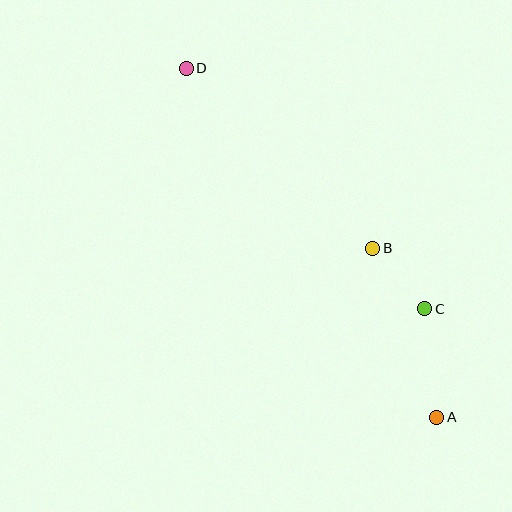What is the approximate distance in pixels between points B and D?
The distance between B and D is approximately 259 pixels.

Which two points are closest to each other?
Points B and C are closest to each other.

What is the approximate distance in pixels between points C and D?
The distance between C and D is approximately 339 pixels.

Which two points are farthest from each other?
Points A and D are farthest from each other.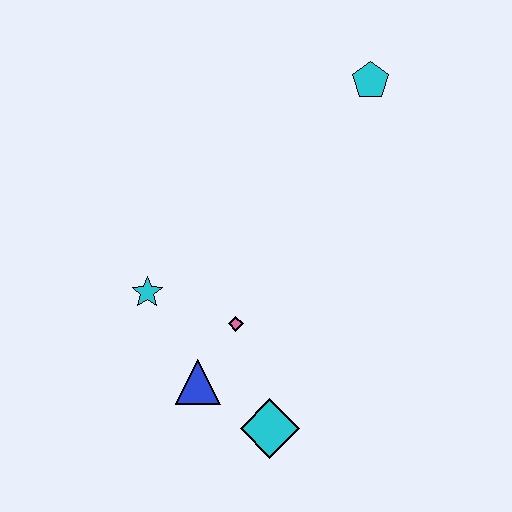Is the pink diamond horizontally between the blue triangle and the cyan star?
No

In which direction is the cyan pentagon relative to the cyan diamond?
The cyan pentagon is above the cyan diamond.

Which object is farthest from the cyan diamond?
The cyan pentagon is farthest from the cyan diamond.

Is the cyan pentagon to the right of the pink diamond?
Yes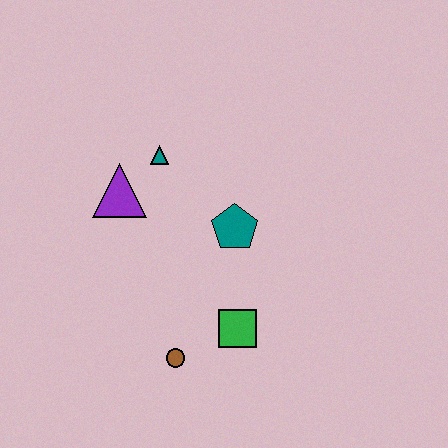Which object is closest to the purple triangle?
The teal triangle is closest to the purple triangle.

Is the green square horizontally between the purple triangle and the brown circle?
No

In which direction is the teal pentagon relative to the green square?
The teal pentagon is above the green square.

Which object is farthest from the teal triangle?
The brown circle is farthest from the teal triangle.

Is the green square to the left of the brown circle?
No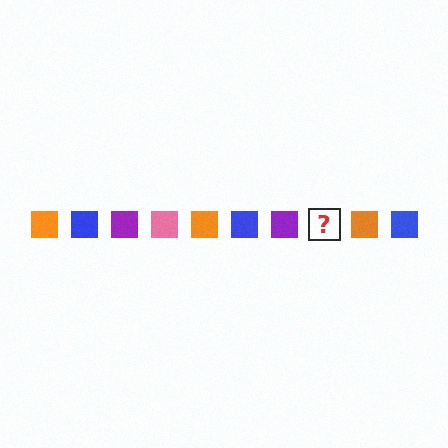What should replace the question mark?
The question mark should be replaced with a pink square.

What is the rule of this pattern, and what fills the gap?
The rule is that the pattern cycles through orange, blue, purple, pink squares. The gap should be filled with a pink square.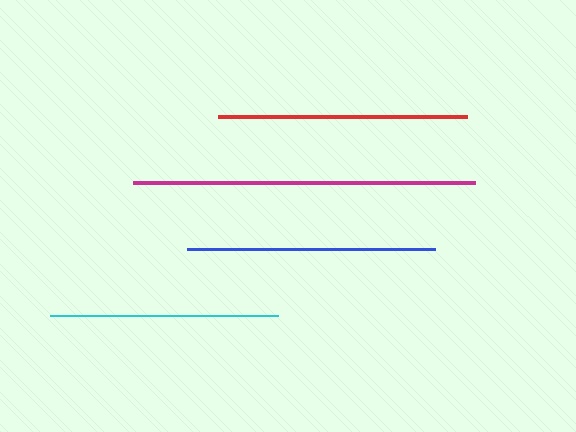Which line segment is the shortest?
The cyan line is the shortest at approximately 228 pixels.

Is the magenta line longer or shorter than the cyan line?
The magenta line is longer than the cyan line.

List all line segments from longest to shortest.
From longest to shortest: magenta, red, blue, cyan.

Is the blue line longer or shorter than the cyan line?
The blue line is longer than the cyan line.